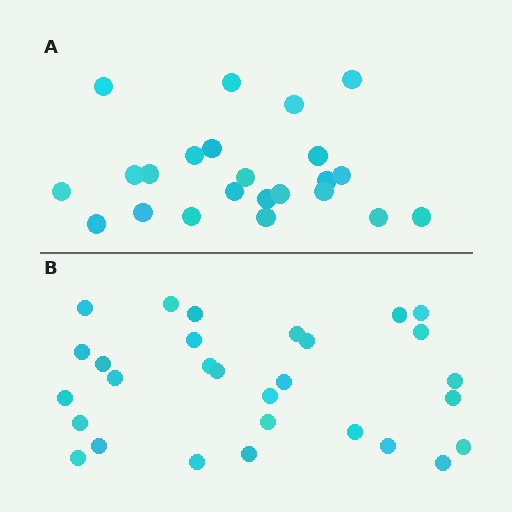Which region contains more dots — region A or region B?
Region B (the bottom region) has more dots.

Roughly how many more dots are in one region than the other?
Region B has about 6 more dots than region A.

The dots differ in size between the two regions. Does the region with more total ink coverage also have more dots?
No. Region A has more total ink coverage because its dots are larger, but region B actually contains more individual dots. Total area can be misleading — the number of items is what matters here.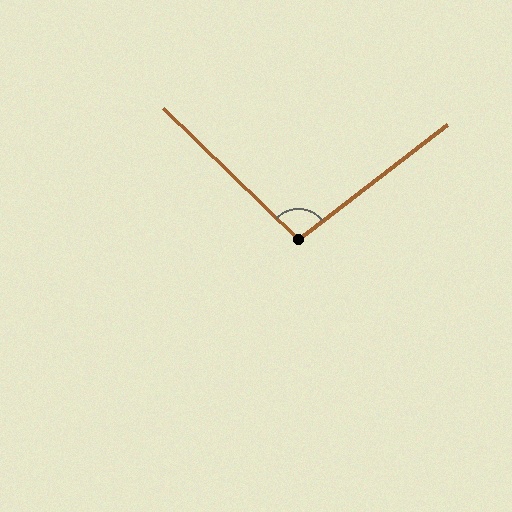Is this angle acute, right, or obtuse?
It is obtuse.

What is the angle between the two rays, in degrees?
Approximately 98 degrees.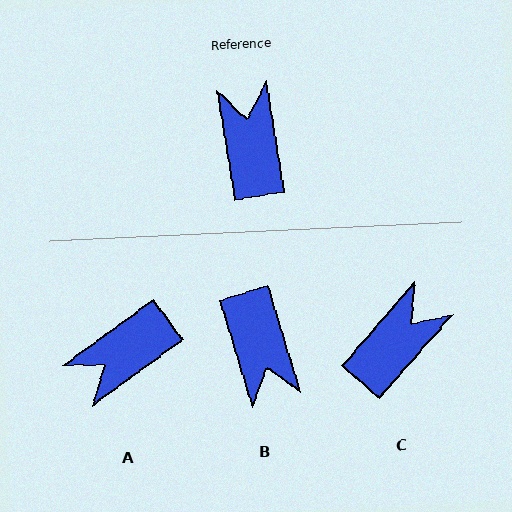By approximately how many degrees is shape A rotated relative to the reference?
Approximately 116 degrees counter-clockwise.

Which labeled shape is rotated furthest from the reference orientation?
B, about 173 degrees away.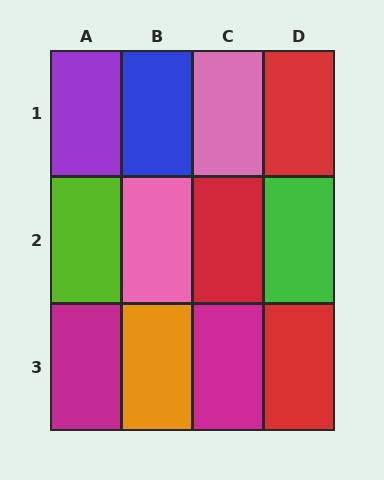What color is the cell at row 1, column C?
Pink.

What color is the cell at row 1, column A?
Purple.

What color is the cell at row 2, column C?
Red.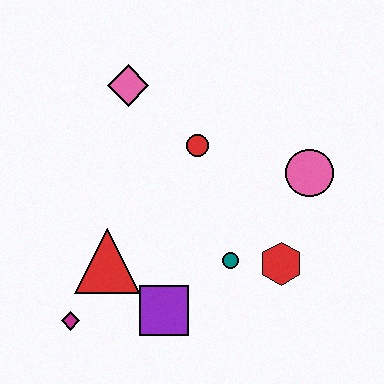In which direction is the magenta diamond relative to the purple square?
The magenta diamond is to the left of the purple square.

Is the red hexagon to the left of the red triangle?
No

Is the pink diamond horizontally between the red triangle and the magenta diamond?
No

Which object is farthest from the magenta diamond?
The pink circle is farthest from the magenta diamond.